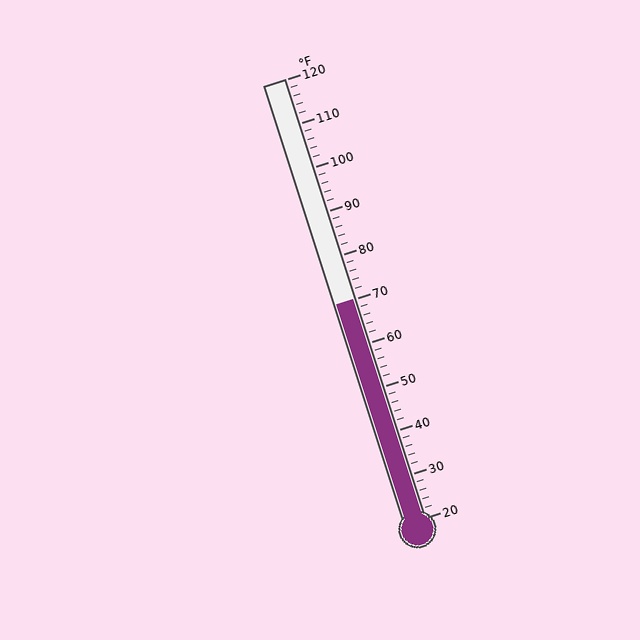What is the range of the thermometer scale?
The thermometer scale ranges from 20°F to 120°F.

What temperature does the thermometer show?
The thermometer shows approximately 70°F.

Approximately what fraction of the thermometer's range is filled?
The thermometer is filled to approximately 50% of its range.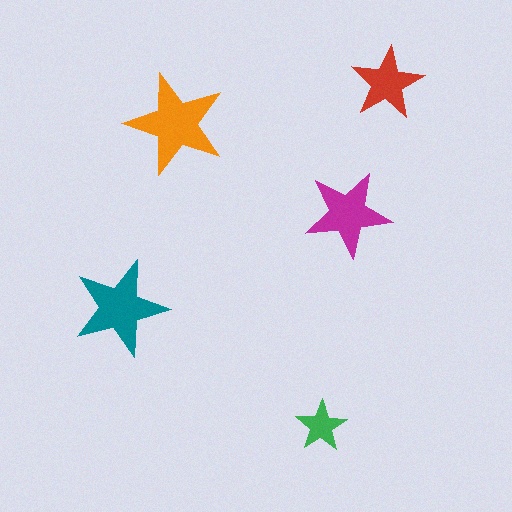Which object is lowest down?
The green star is bottommost.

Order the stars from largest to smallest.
the orange one, the teal one, the magenta one, the red one, the green one.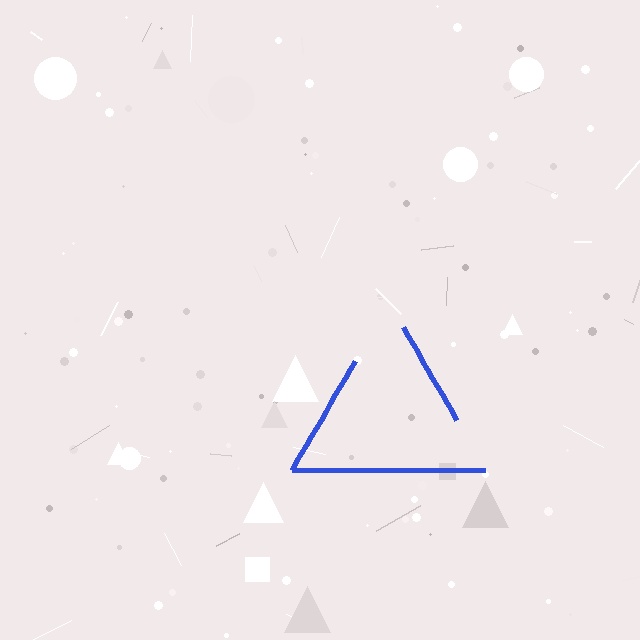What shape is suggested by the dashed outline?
The dashed outline suggests a triangle.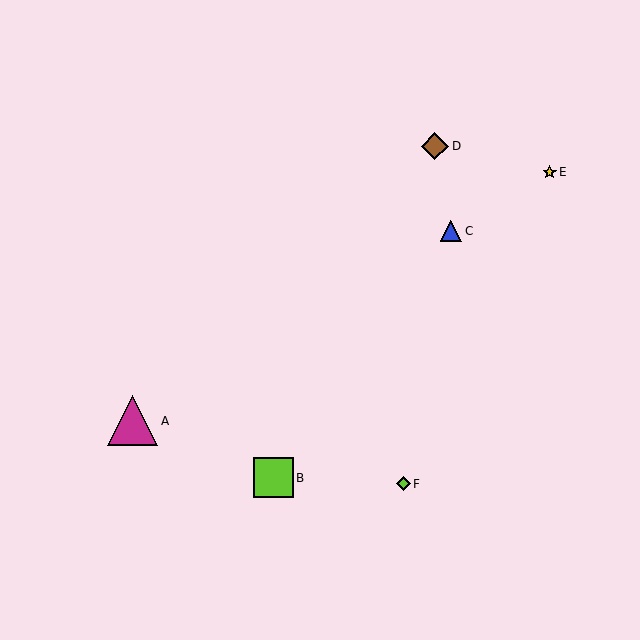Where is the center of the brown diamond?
The center of the brown diamond is at (435, 146).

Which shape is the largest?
The magenta triangle (labeled A) is the largest.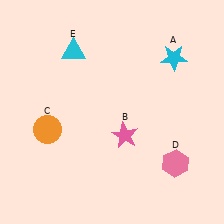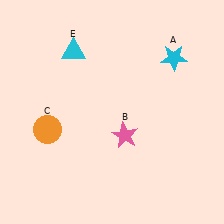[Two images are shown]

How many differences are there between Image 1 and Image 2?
There is 1 difference between the two images.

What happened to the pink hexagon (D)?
The pink hexagon (D) was removed in Image 2. It was in the bottom-right area of Image 1.